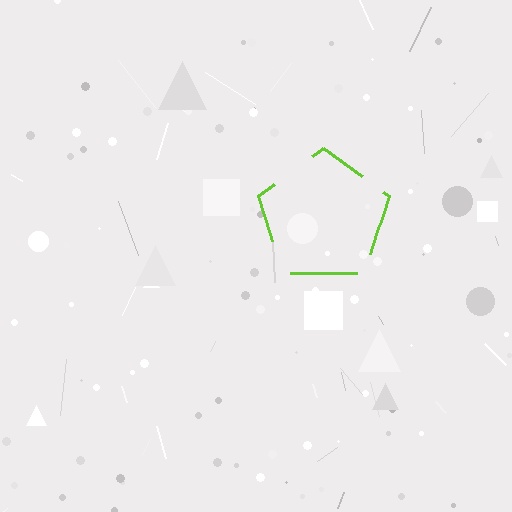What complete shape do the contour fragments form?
The contour fragments form a pentagon.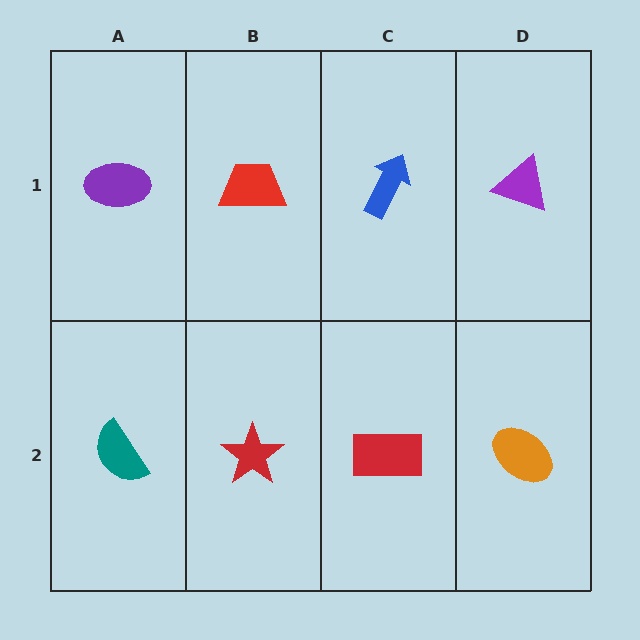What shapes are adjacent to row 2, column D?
A purple triangle (row 1, column D), a red rectangle (row 2, column C).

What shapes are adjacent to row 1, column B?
A red star (row 2, column B), a purple ellipse (row 1, column A), a blue arrow (row 1, column C).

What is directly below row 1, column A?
A teal semicircle.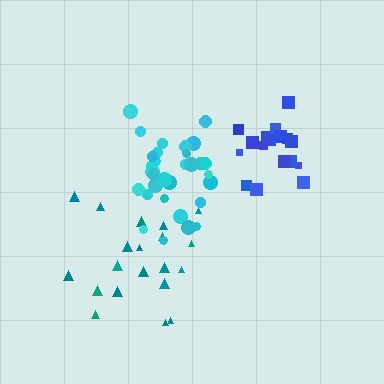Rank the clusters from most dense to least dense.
cyan, blue, teal.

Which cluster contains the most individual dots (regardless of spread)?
Cyan (31).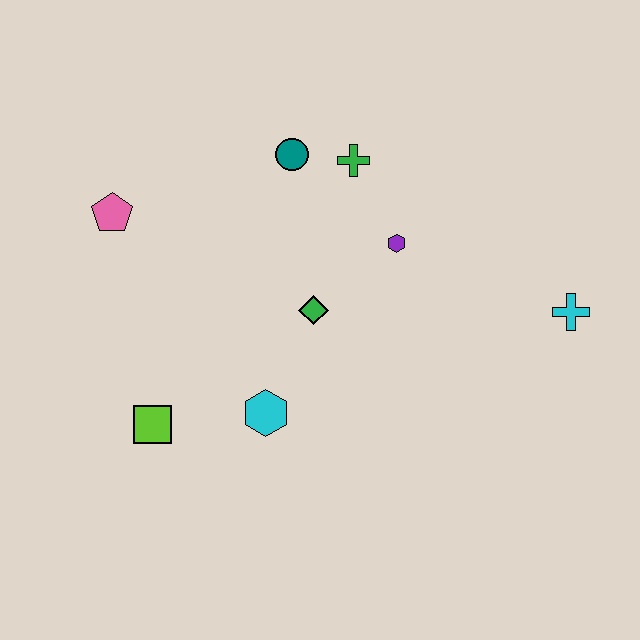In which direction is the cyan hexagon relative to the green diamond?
The cyan hexagon is below the green diamond.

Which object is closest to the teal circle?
The green cross is closest to the teal circle.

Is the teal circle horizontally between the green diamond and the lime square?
Yes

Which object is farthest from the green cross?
The lime square is farthest from the green cross.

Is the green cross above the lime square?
Yes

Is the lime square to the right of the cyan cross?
No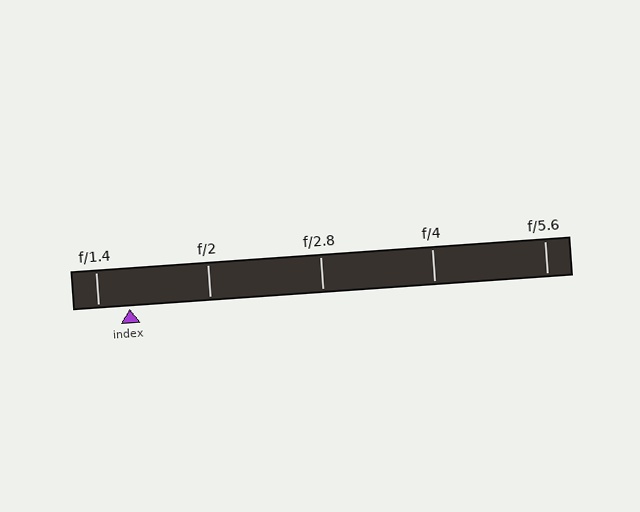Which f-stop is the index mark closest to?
The index mark is closest to f/1.4.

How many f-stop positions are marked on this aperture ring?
There are 5 f-stop positions marked.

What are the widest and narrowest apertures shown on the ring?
The widest aperture shown is f/1.4 and the narrowest is f/5.6.